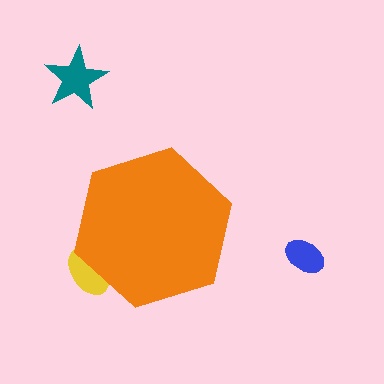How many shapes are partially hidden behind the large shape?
1 shape is partially hidden.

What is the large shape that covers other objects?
An orange hexagon.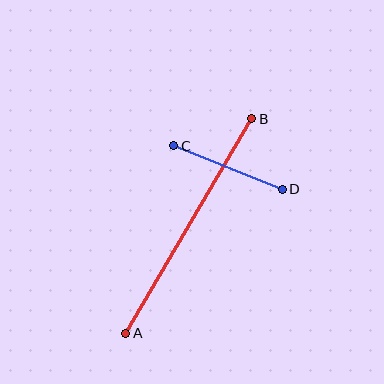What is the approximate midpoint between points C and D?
The midpoint is at approximately (228, 168) pixels.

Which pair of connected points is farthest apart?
Points A and B are farthest apart.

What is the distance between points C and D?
The distance is approximately 117 pixels.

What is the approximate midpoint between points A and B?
The midpoint is at approximately (189, 226) pixels.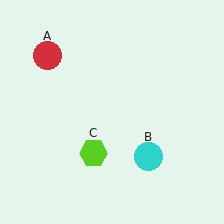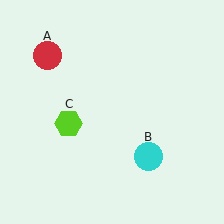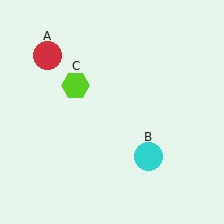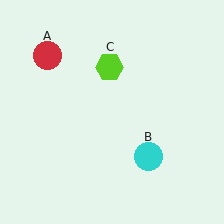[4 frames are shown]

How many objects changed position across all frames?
1 object changed position: lime hexagon (object C).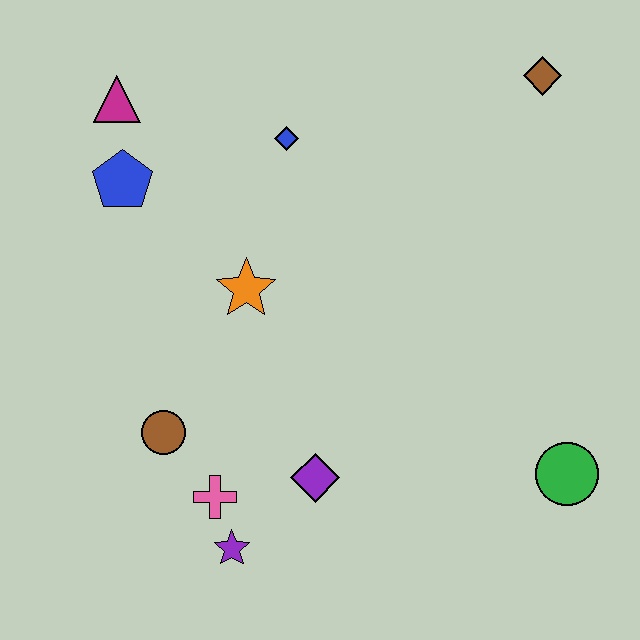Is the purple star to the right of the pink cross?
Yes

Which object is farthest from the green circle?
The magenta triangle is farthest from the green circle.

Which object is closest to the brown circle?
The pink cross is closest to the brown circle.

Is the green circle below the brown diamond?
Yes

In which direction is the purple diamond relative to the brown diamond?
The purple diamond is below the brown diamond.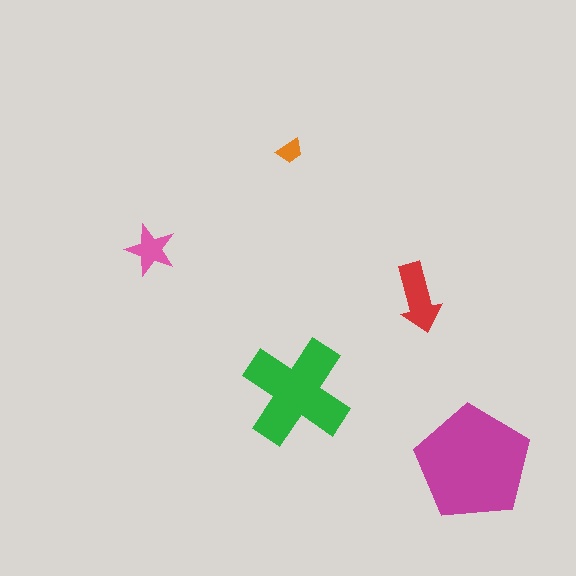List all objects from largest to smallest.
The magenta pentagon, the green cross, the red arrow, the pink star, the orange trapezoid.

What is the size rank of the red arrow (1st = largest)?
3rd.